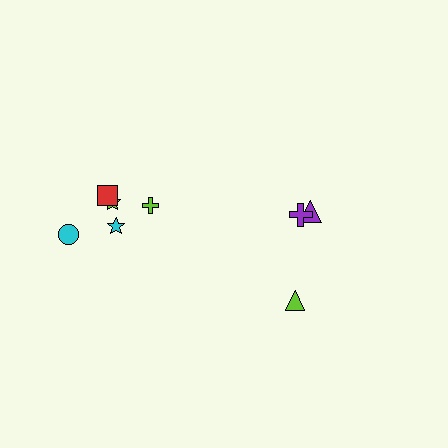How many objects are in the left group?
There are 5 objects.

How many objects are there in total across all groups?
There are 8 objects.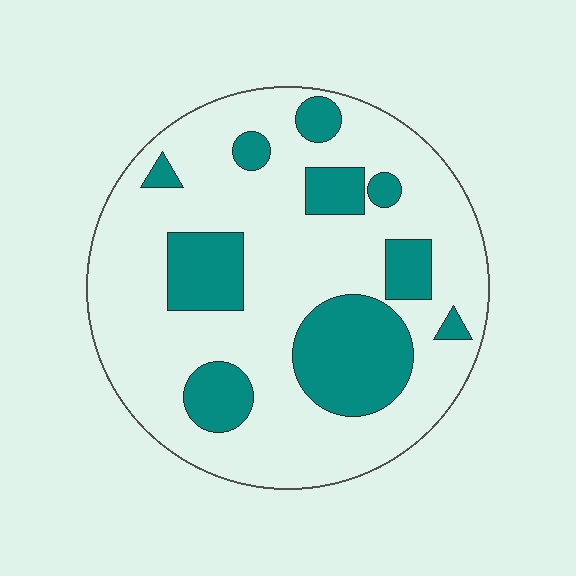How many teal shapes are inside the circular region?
10.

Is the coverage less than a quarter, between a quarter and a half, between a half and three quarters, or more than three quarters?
Between a quarter and a half.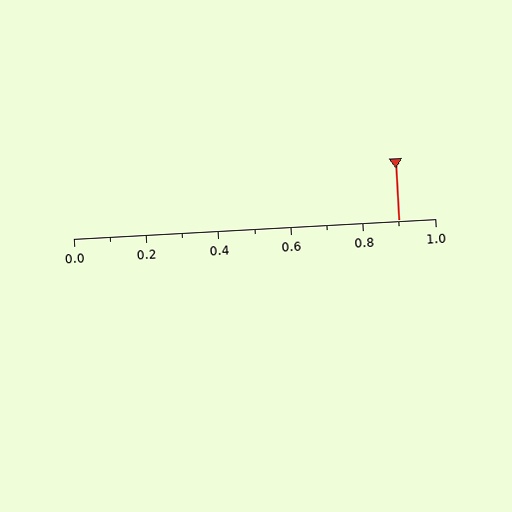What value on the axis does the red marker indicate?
The marker indicates approximately 0.9.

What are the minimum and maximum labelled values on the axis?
The axis runs from 0.0 to 1.0.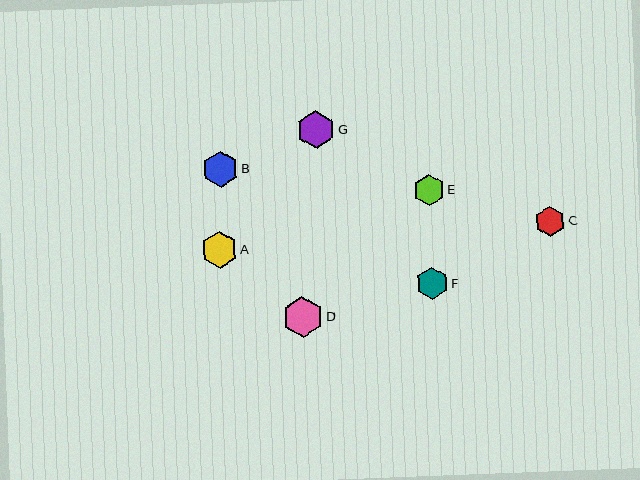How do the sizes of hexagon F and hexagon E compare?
Hexagon F and hexagon E are approximately the same size.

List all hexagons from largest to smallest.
From largest to smallest: D, G, A, B, F, E, C.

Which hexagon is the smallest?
Hexagon C is the smallest with a size of approximately 30 pixels.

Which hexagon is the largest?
Hexagon D is the largest with a size of approximately 41 pixels.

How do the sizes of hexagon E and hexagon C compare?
Hexagon E and hexagon C are approximately the same size.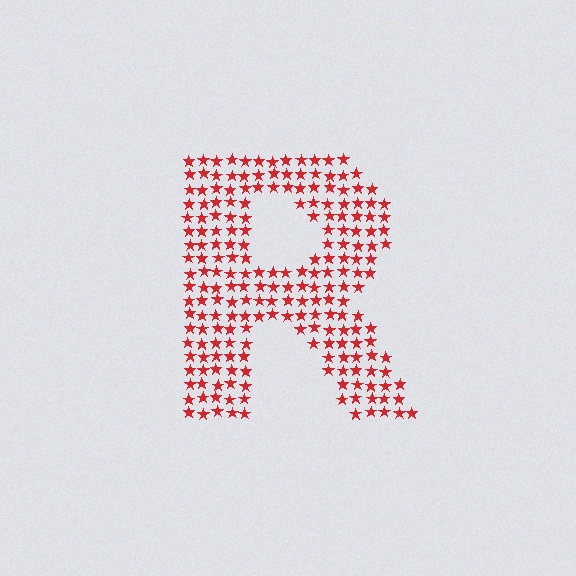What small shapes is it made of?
It is made of small stars.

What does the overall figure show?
The overall figure shows the letter R.